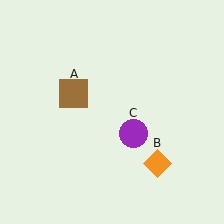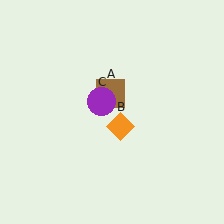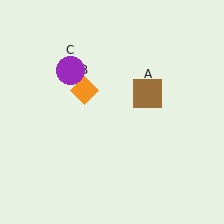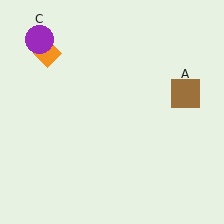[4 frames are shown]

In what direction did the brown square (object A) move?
The brown square (object A) moved right.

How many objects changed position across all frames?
3 objects changed position: brown square (object A), orange diamond (object B), purple circle (object C).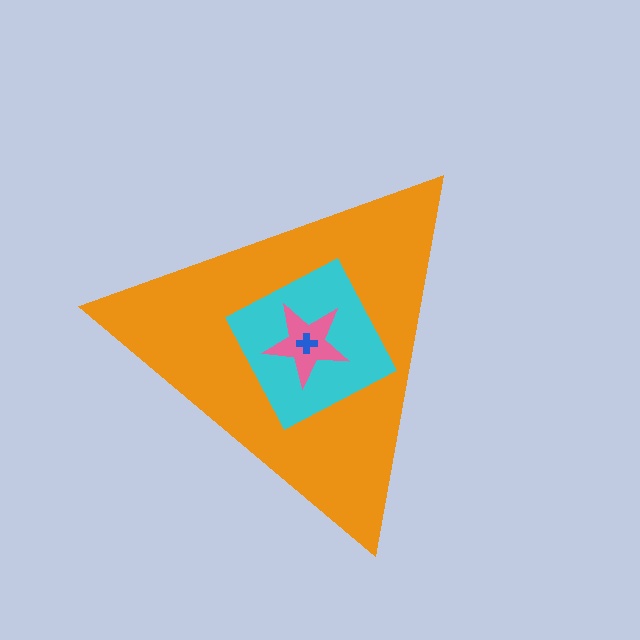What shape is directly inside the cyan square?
The pink star.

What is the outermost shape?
The orange triangle.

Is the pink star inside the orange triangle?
Yes.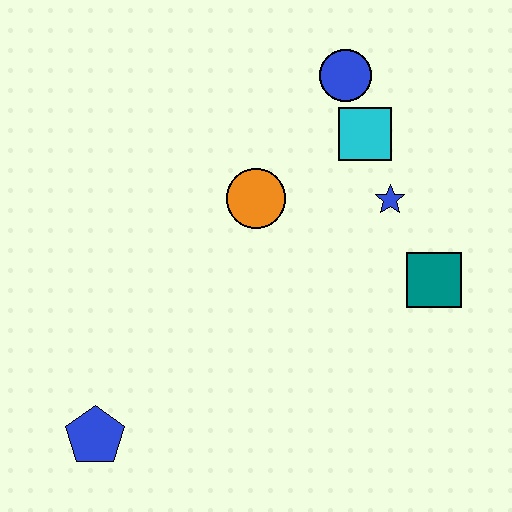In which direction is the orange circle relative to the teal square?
The orange circle is to the left of the teal square.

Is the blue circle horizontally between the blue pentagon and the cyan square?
Yes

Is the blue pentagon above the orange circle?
No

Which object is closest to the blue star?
The cyan square is closest to the blue star.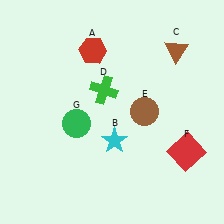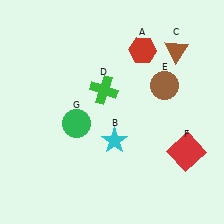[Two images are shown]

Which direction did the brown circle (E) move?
The brown circle (E) moved up.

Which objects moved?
The objects that moved are: the red hexagon (A), the brown circle (E).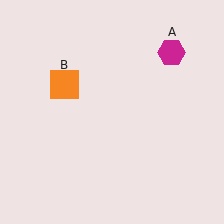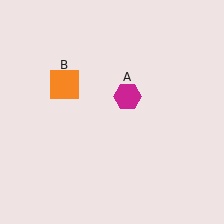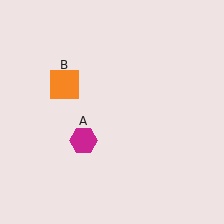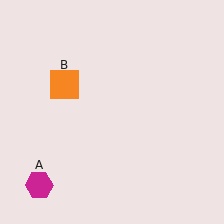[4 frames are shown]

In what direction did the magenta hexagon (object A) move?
The magenta hexagon (object A) moved down and to the left.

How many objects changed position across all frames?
1 object changed position: magenta hexagon (object A).